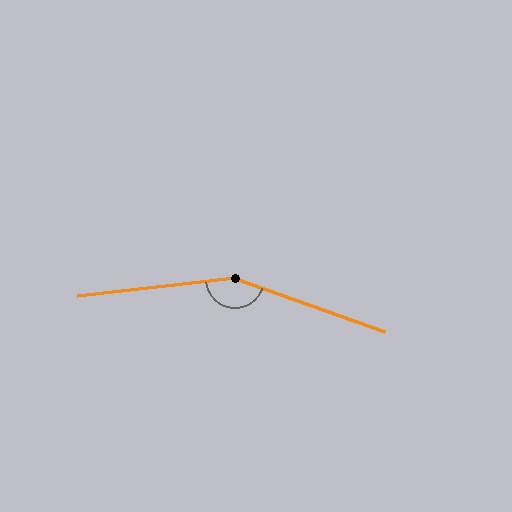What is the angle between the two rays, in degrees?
Approximately 154 degrees.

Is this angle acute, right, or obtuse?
It is obtuse.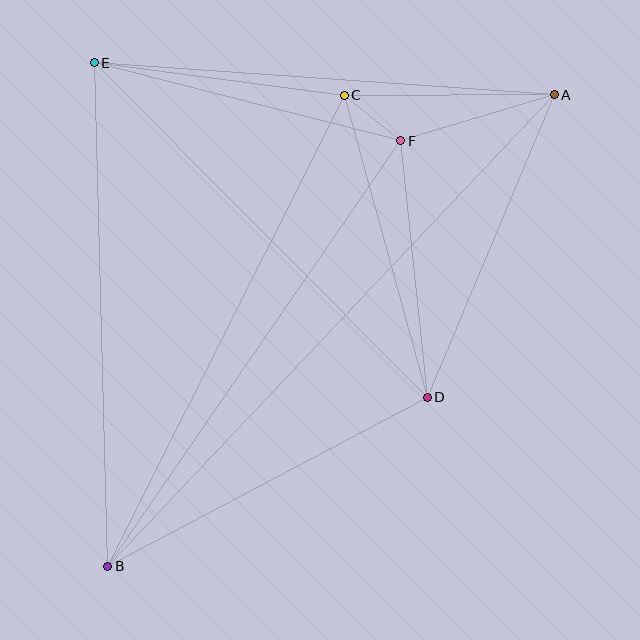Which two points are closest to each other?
Points C and F are closest to each other.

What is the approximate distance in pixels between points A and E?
The distance between A and E is approximately 461 pixels.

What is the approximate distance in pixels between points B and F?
The distance between B and F is approximately 516 pixels.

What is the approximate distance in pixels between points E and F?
The distance between E and F is approximately 316 pixels.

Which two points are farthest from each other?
Points A and B are farthest from each other.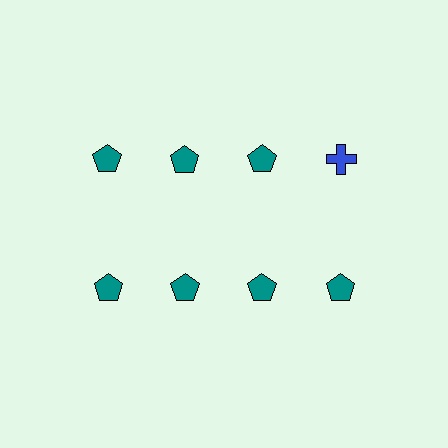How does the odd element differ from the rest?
It differs in both color (blue instead of teal) and shape (cross instead of pentagon).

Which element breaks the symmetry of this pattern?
The blue cross in the top row, second from right column breaks the symmetry. All other shapes are teal pentagons.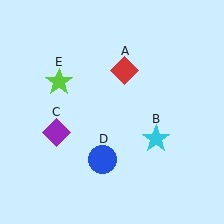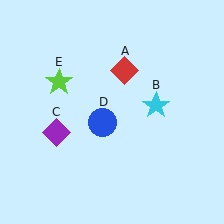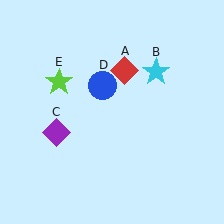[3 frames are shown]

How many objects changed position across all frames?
2 objects changed position: cyan star (object B), blue circle (object D).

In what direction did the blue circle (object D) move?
The blue circle (object D) moved up.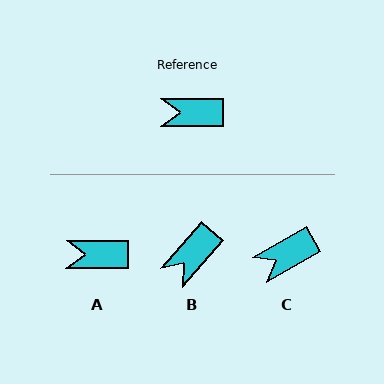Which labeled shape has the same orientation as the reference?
A.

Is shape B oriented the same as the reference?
No, it is off by about 50 degrees.